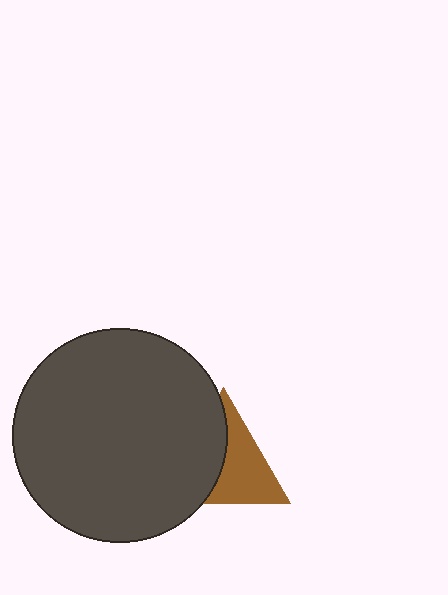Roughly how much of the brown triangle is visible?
About half of it is visible (roughly 52%).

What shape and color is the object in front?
The object in front is a dark gray circle.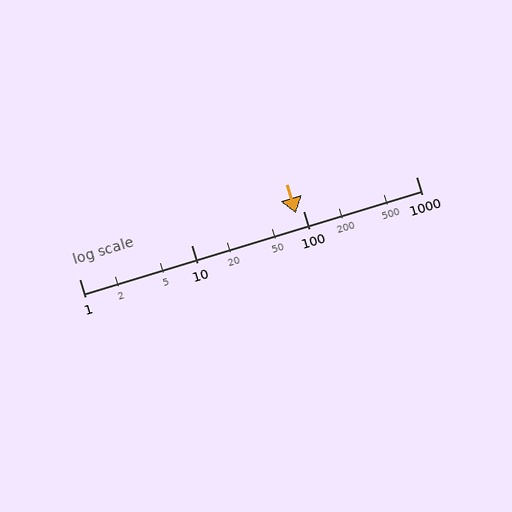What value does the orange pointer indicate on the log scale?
The pointer indicates approximately 85.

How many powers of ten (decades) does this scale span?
The scale spans 3 decades, from 1 to 1000.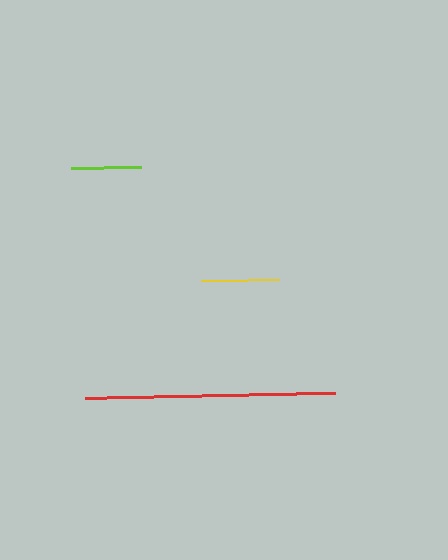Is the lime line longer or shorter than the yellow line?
The yellow line is longer than the lime line.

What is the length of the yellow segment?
The yellow segment is approximately 78 pixels long.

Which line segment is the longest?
The red line is the longest at approximately 249 pixels.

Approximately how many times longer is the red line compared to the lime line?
The red line is approximately 3.5 times the length of the lime line.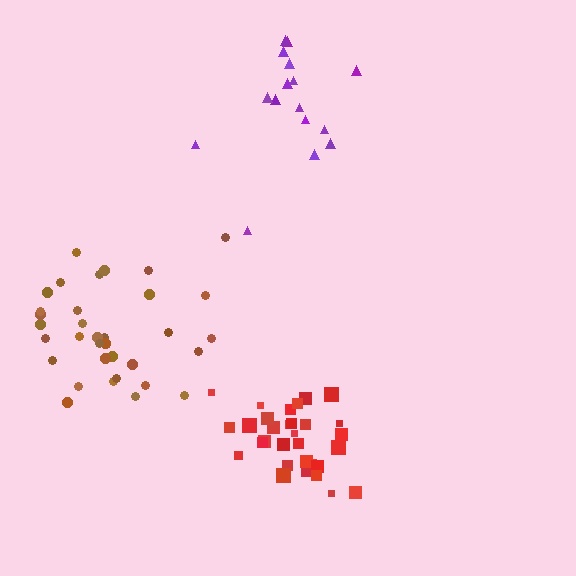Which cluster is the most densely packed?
Red.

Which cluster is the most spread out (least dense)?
Purple.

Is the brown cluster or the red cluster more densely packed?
Red.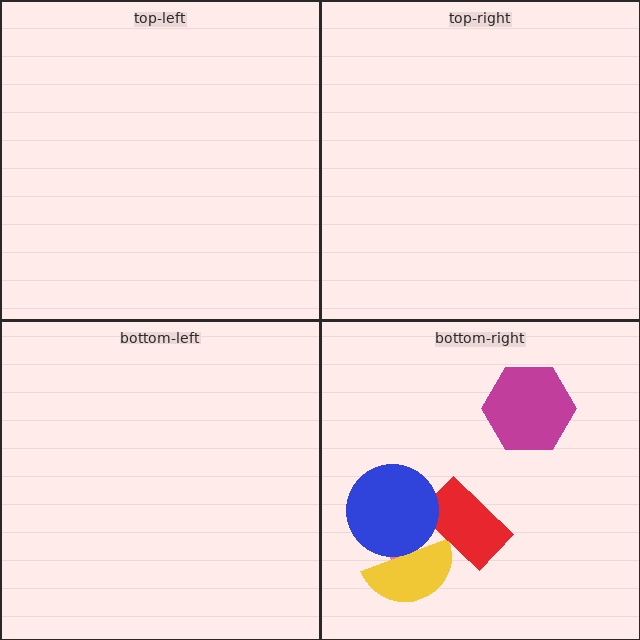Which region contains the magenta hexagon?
The bottom-right region.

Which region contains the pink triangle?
The bottom-right region.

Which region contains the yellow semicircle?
The bottom-right region.